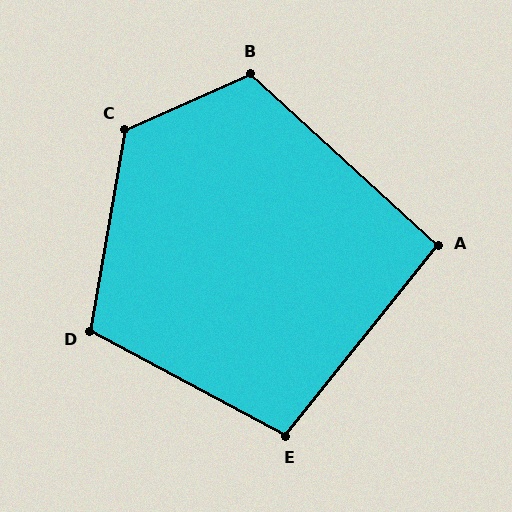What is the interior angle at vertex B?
Approximately 114 degrees (obtuse).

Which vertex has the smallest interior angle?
A, at approximately 94 degrees.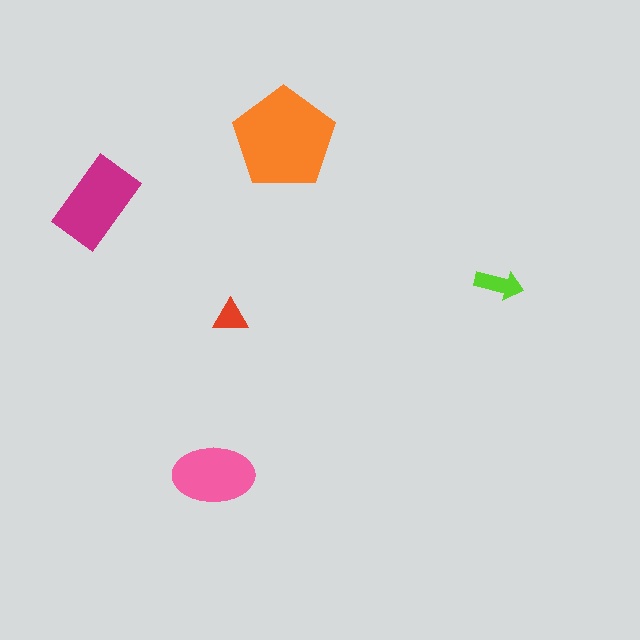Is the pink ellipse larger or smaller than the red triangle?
Larger.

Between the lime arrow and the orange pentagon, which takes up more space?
The orange pentagon.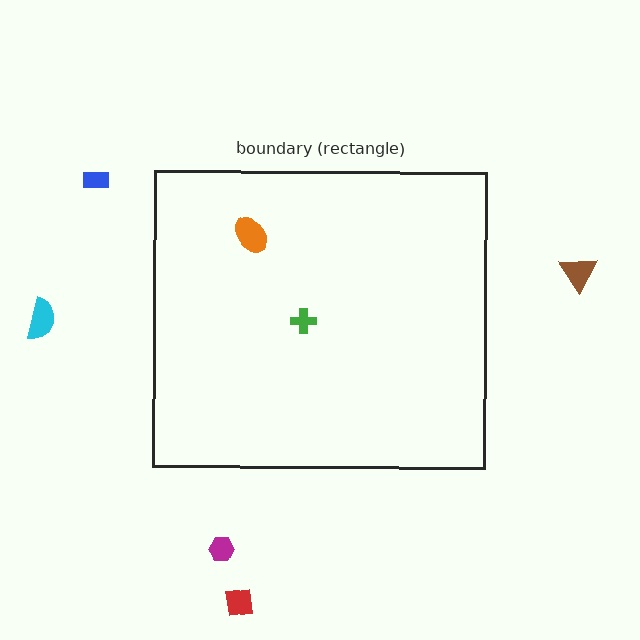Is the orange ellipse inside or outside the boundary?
Inside.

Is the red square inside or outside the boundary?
Outside.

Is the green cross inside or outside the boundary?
Inside.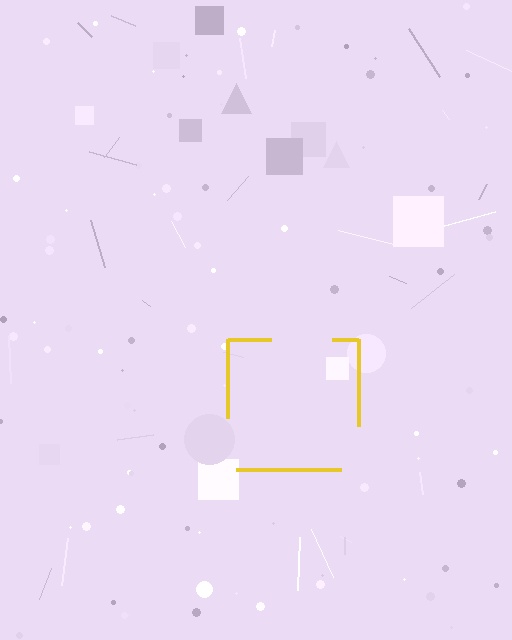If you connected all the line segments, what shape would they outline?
They would outline a square.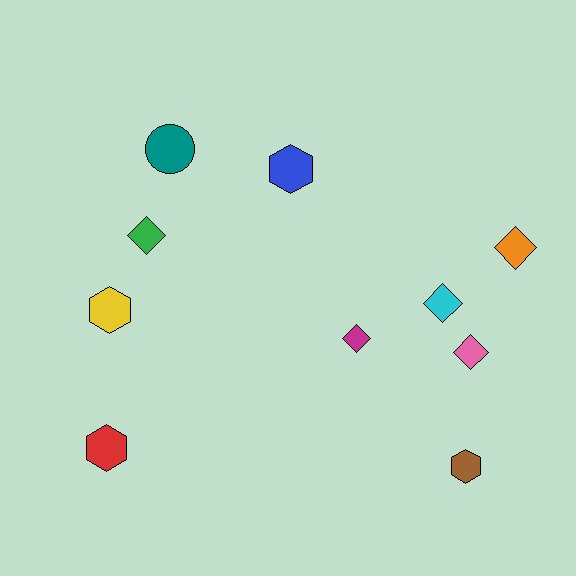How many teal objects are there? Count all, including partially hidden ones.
There is 1 teal object.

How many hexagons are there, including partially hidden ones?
There are 4 hexagons.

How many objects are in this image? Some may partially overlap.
There are 10 objects.